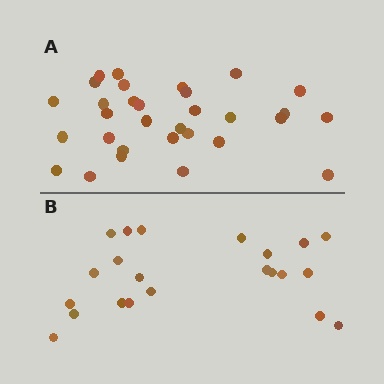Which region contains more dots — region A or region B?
Region A (the top region) has more dots.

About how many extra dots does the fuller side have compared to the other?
Region A has roughly 8 or so more dots than region B.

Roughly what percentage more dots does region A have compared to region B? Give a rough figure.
About 40% more.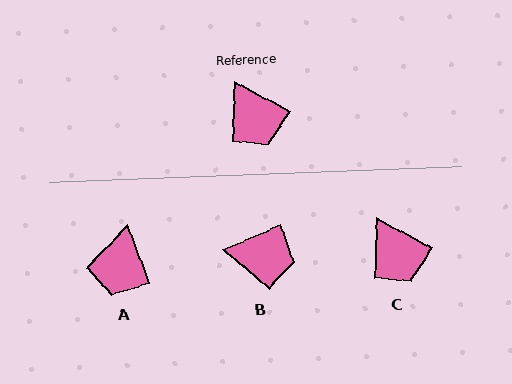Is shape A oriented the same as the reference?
No, it is off by about 41 degrees.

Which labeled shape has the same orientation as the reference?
C.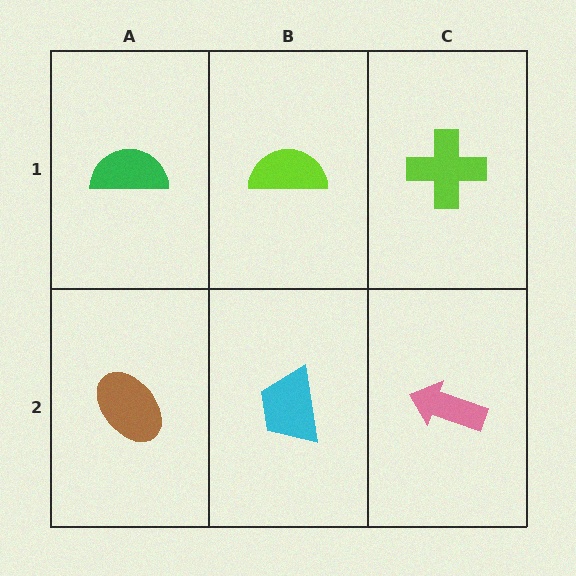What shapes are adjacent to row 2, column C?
A lime cross (row 1, column C), a cyan trapezoid (row 2, column B).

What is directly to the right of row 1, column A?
A lime semicircle.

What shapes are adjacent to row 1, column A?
A brown ellipse (row 2, column A), a lime semicircle (row 1, column B).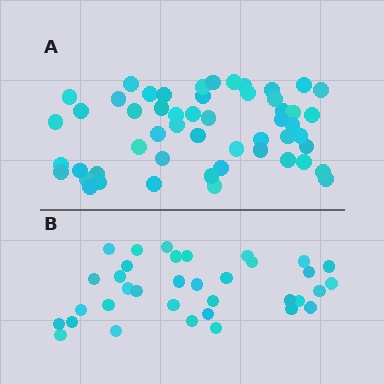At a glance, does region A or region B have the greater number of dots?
Region A (the top region) has more dots.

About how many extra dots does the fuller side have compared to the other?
Region A has approximately 20 more dots than region B.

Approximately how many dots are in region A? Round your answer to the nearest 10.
About 50 dots. (The exact count is 53, which rounds to 50.)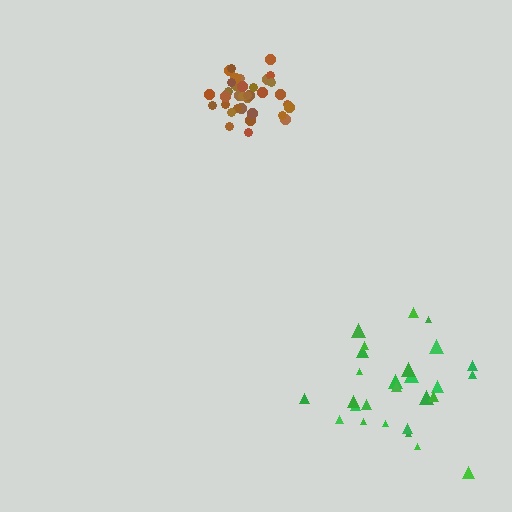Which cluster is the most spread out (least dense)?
Green.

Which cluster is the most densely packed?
Brown.